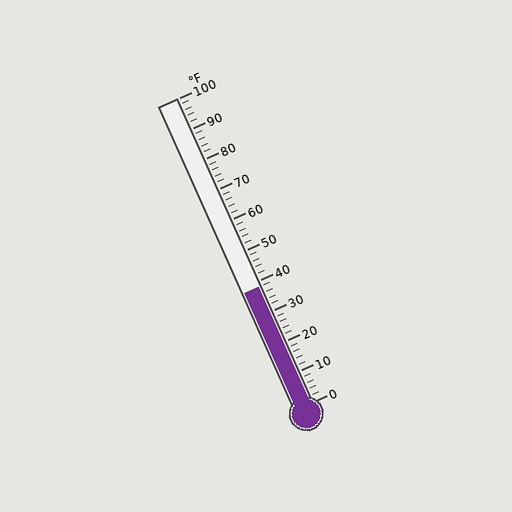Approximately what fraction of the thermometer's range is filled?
The thermometer is filled to approximately 40% of its range.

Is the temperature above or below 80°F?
The temperature is below 80°F.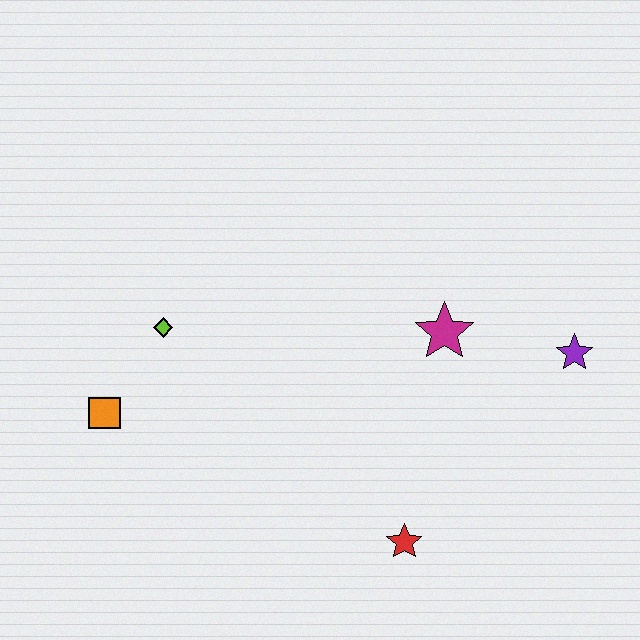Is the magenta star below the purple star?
No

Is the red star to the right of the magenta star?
No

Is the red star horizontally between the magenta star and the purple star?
No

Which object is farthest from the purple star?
The orange square is farthest from the purple star.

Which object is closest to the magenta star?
The purple star is closest to the magenta star.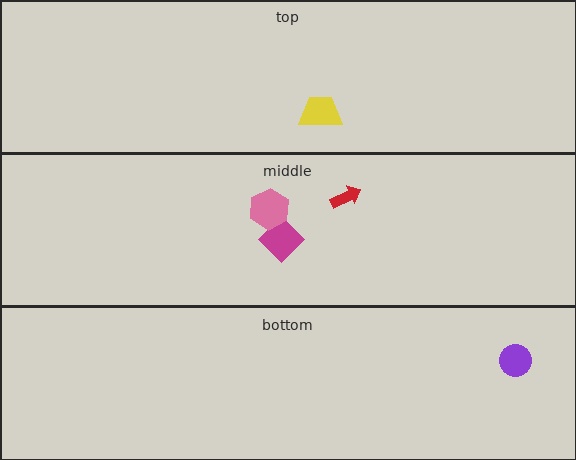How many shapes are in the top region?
1.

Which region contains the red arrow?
The middle region.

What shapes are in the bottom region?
The purple circle.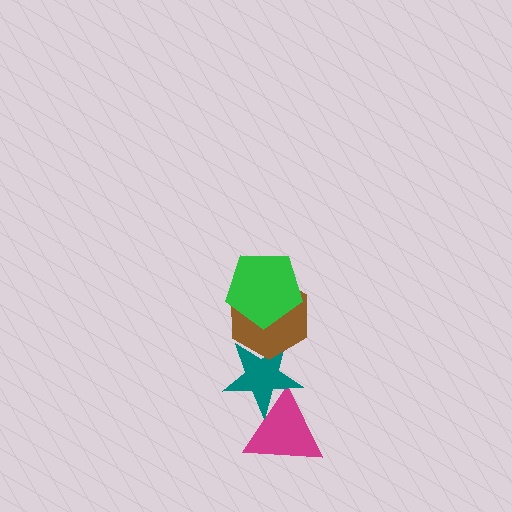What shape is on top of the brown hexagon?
The green pentagon is on top of the brown hexagon.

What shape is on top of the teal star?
The brown hexagon is on top of the teal star.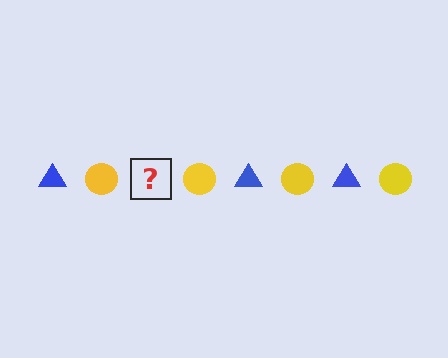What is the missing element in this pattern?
The missing element is a blue triangle.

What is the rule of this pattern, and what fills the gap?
The rule is that the pattern alternates between blue triangle and yellow circle. The gap should be filled with a blue triangle.